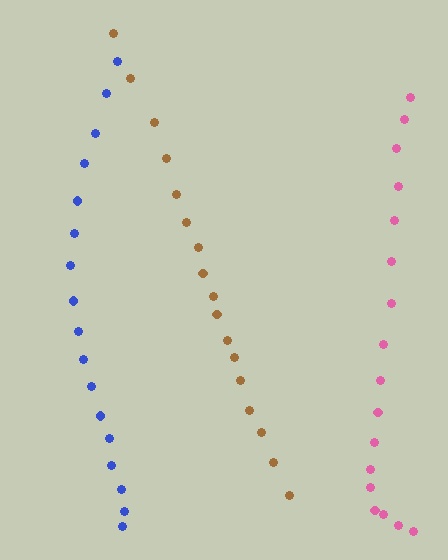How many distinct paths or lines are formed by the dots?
There are 3 distinct paths.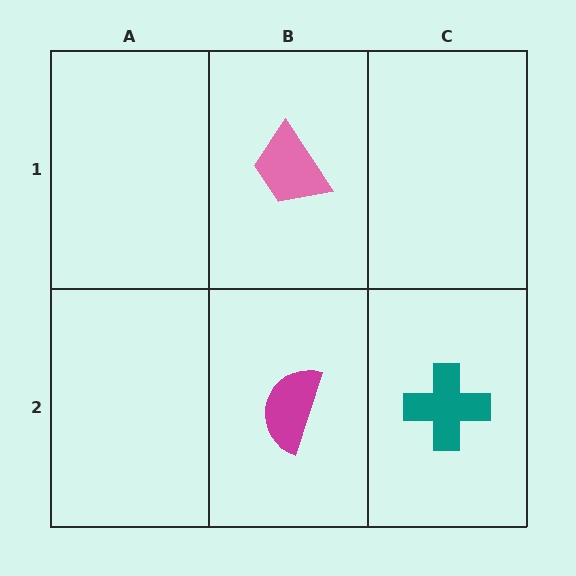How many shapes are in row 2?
2 shapes.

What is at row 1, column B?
A pink trapezoid.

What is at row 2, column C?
A teal cross.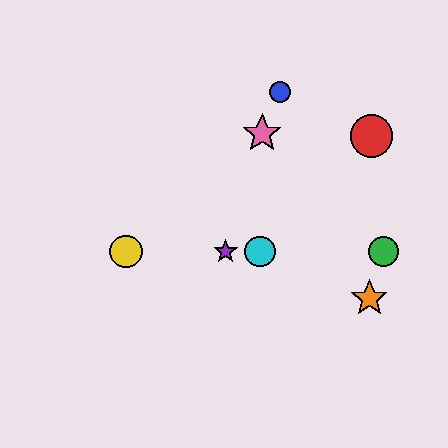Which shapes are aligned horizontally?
The green circle, the yellow circle, the purple star, the cyan circle are aligned horizontally.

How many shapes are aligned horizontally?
4 shapes (the green circle, the yellow circle, the purple star, the cyan circle) are aligned horizontally.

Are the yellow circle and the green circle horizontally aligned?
Yes, both are at y≈252.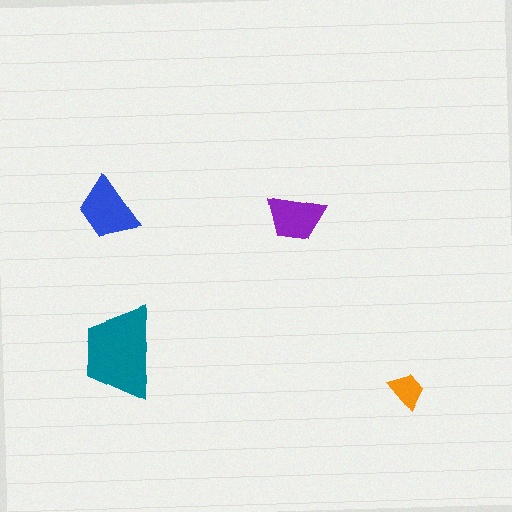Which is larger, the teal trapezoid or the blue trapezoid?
The teal one.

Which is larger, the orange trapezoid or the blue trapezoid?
The blue one.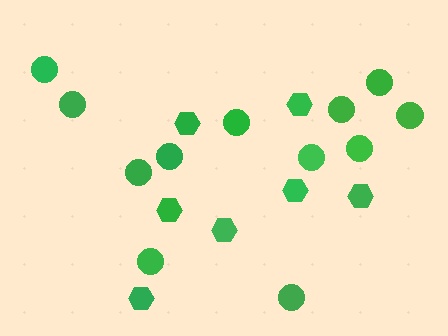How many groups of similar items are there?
There are 2 groups: one group of circles (12) and one group of hexagons (7).